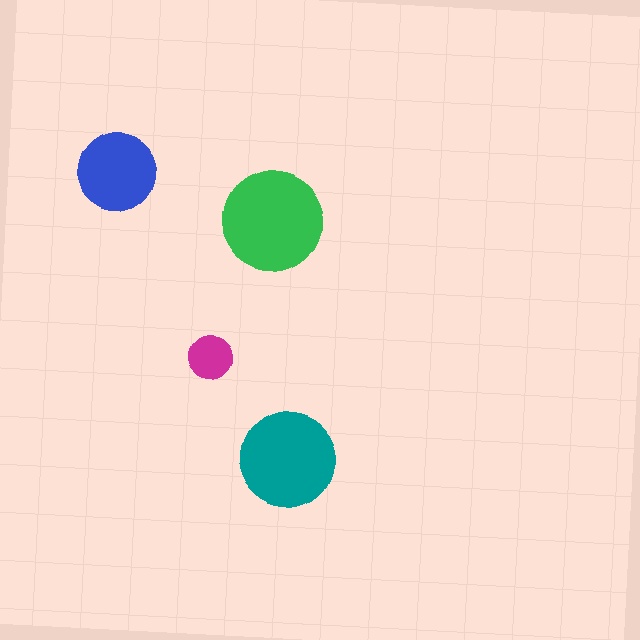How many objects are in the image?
There are 4 objects in the image.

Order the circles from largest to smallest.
the green one, the teal one, the blue one, the magenta one.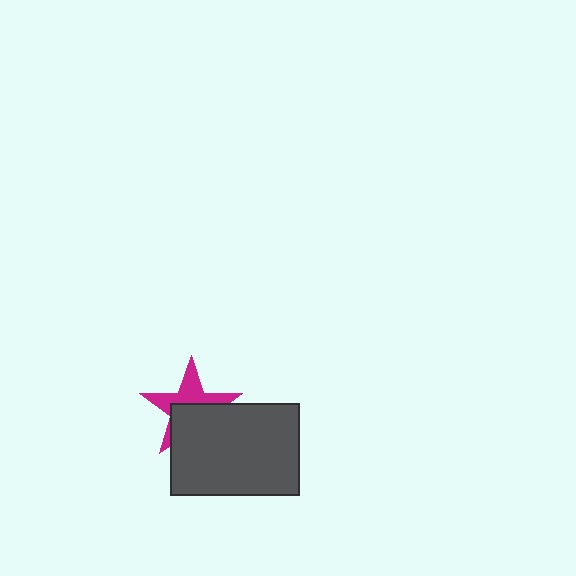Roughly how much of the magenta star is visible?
About half of it is visible (roughly 48%).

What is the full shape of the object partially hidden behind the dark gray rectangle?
The partially hidden object is a magenta star.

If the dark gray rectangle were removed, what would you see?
You would see the complete magenta star.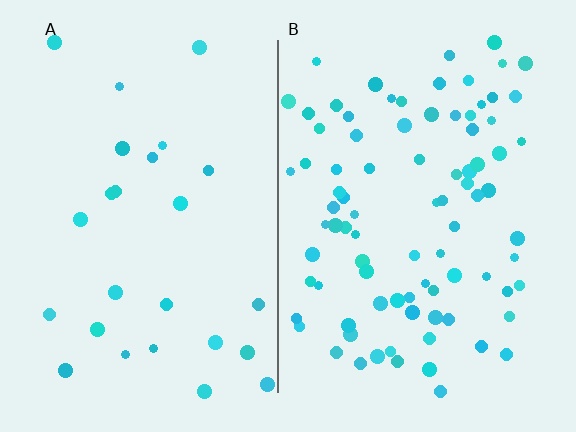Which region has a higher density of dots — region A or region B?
B (the right).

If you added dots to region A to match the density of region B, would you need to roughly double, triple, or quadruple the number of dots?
Approximately triple.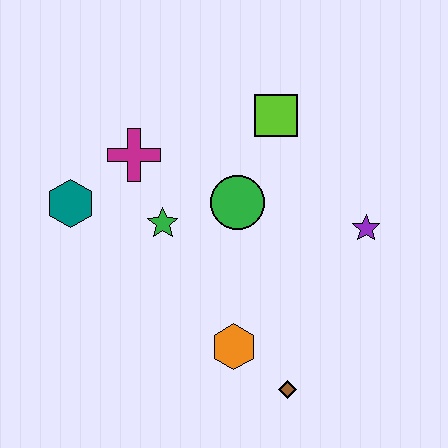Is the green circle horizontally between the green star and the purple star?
Yes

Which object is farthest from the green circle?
The brown diamond is farthest from the green circle.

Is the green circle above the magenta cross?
No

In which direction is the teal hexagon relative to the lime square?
The teal hexagon is to the left of the lime square.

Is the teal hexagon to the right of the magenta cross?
No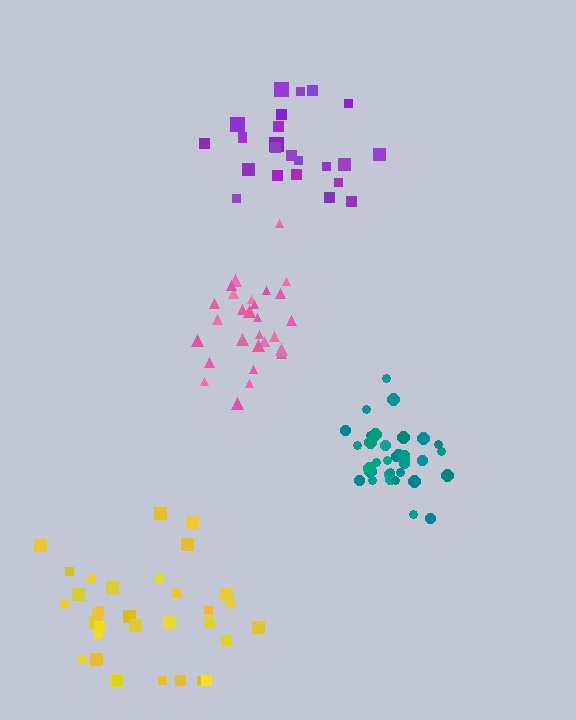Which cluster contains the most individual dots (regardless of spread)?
Teal (35).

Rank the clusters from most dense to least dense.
teal, pink, purple, yellow.